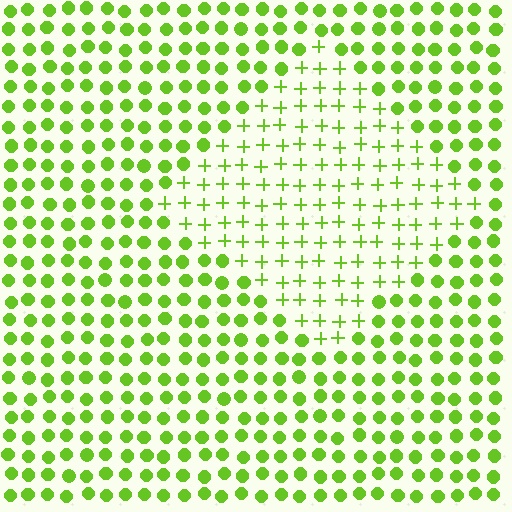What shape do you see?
I see a diamond.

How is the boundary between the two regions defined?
The boundary is defined by a change in element shape: plus signs inside vs. circles outside. All elements share the same color and spacing.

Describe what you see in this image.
The image is filled with small lime elements arranged in a uniform grid. A diamond-shaped region contains plus signs, while the surrounding area contains circles. The boundary is defined purely by the change in element shape.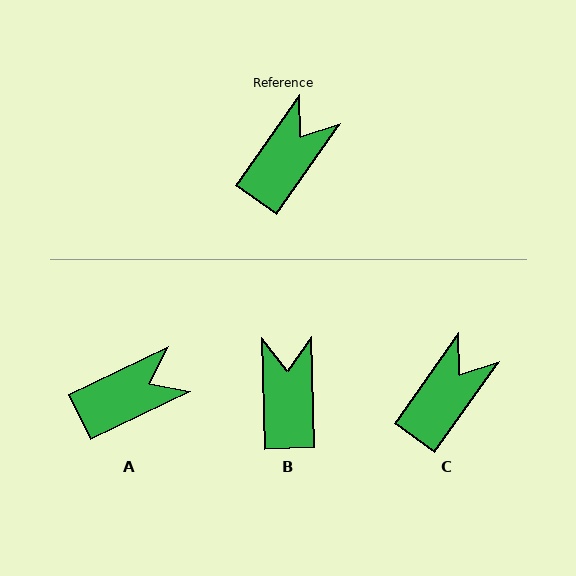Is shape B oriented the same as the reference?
No, it is off by about 37 degrees.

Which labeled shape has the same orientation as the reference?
C.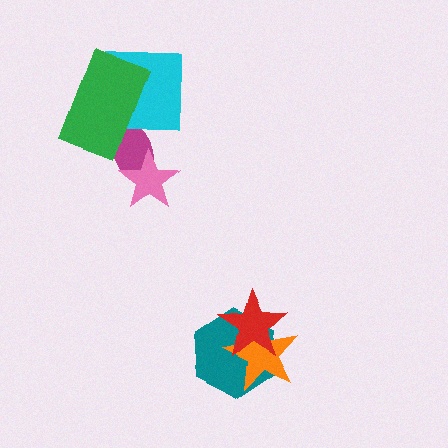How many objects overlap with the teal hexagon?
2 objects overlap with the teal hexagon.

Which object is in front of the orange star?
The red star is in front of the orange star.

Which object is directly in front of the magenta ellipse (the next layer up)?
The green rectangle is directly in front of the magenta ellipse.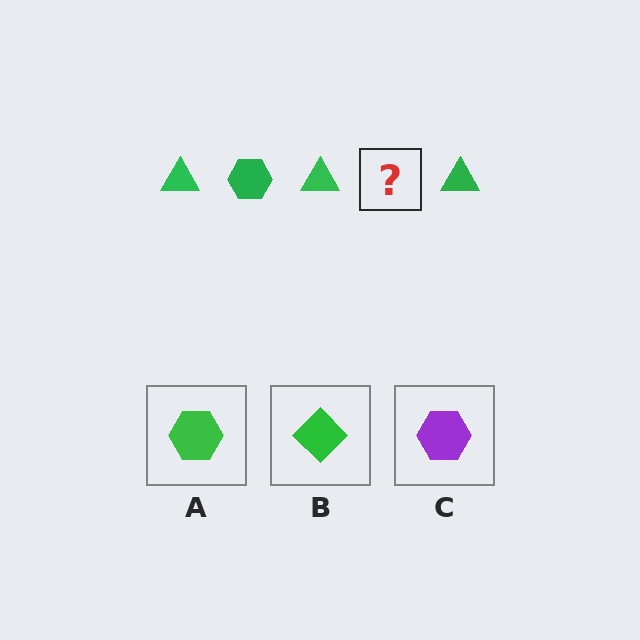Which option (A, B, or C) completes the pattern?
A.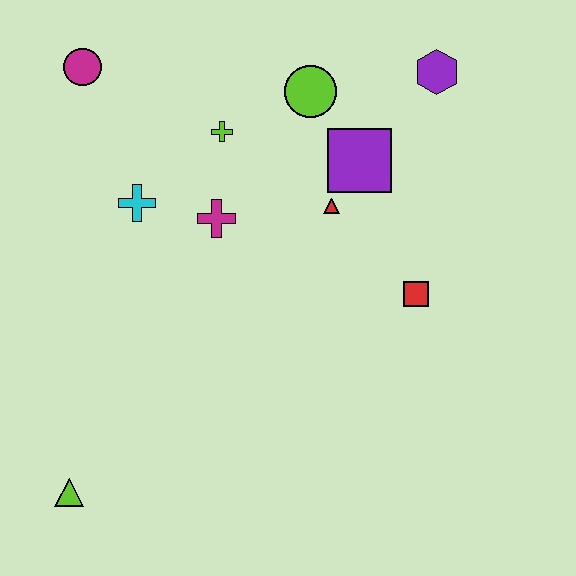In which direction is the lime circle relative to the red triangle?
The lime circle is above the red triangle.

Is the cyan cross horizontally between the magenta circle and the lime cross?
Yes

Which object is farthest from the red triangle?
The lime triangle is farthest from the red triangle.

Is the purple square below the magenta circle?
Yes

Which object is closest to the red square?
The red triangle is closest to the red square.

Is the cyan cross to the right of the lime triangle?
Yes